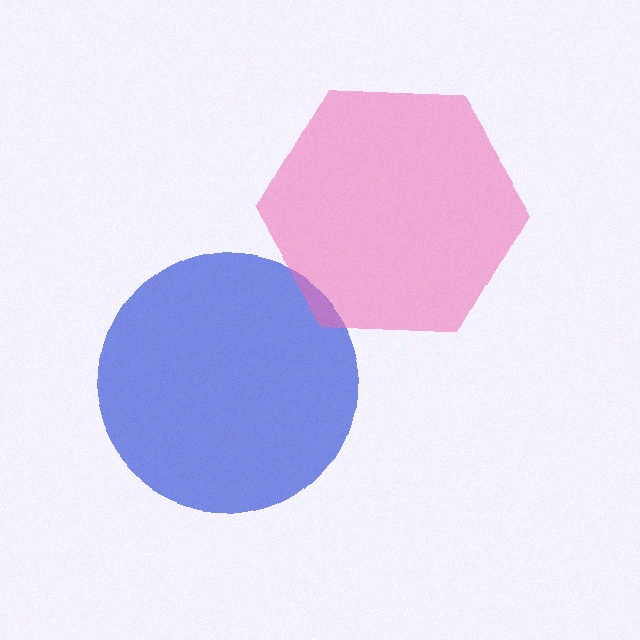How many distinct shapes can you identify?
There are 2 distinct shapes: a blue circle, a pink hexagon.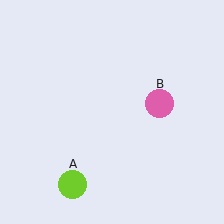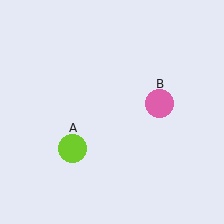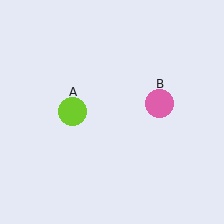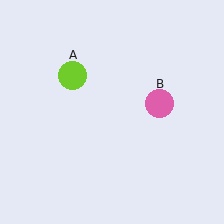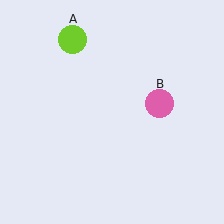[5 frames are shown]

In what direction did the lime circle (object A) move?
The lime circle (object A) moved up.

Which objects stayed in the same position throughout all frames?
Pink circle (object B) remained stationary.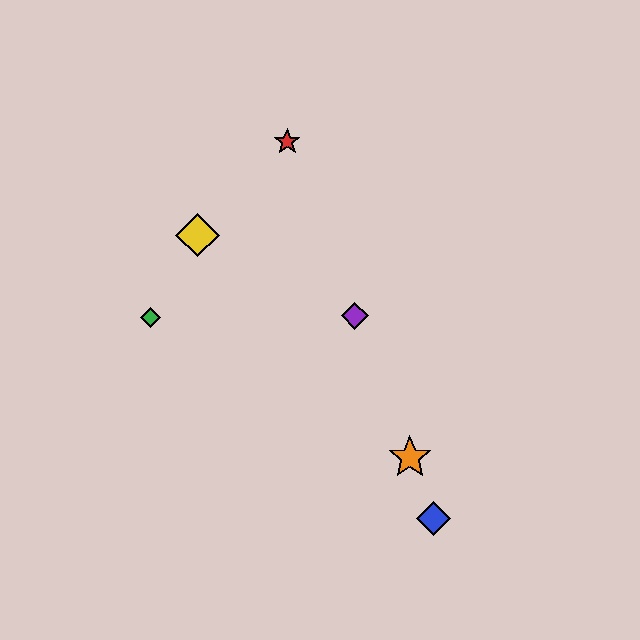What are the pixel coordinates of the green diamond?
The green diamond is at (150, 318).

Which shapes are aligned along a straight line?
The red star, the blue diamond, the purple diamond, the orange star are aligned along a straight line.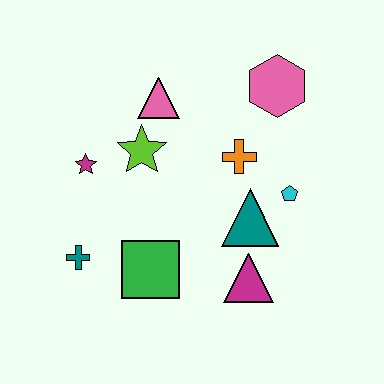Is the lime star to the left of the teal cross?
No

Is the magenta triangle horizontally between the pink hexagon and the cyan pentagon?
No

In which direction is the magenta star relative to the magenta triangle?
The magenta star is to the left of the magenta triangle.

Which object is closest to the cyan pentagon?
The teal triangle is closest to the cyan pentagon.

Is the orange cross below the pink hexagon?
Yes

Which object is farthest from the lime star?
The magenta triangle is farthest from the lime star.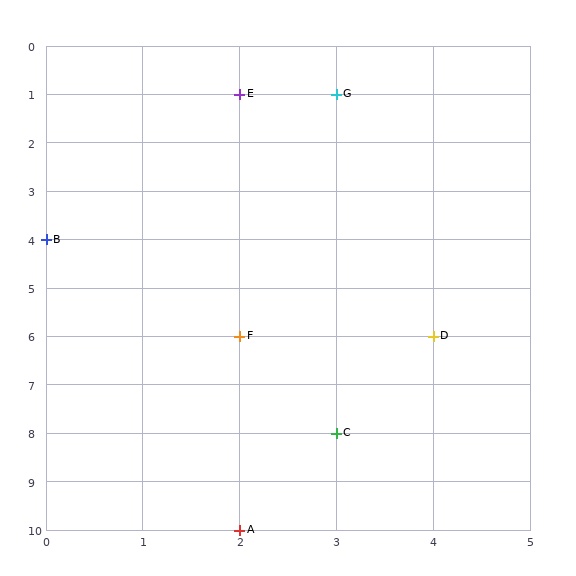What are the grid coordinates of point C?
Point C is at grid coordinates (3, 8).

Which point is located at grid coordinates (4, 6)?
Point D is at (4, 6).